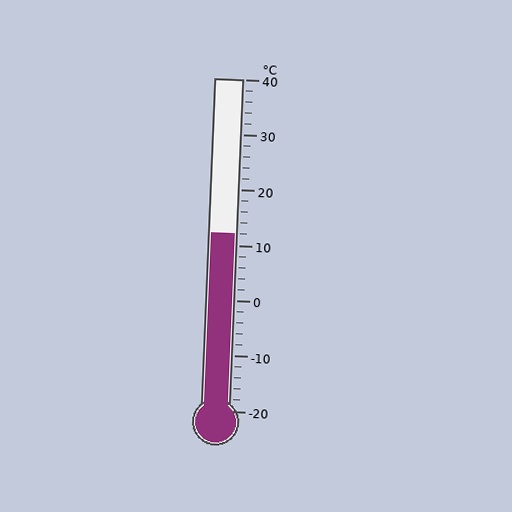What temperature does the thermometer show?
The thermometer shows approximately 12°C.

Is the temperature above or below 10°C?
The temperature is above 10°C.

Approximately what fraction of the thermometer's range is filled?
The thermometer is filled to approximately 55% of its range.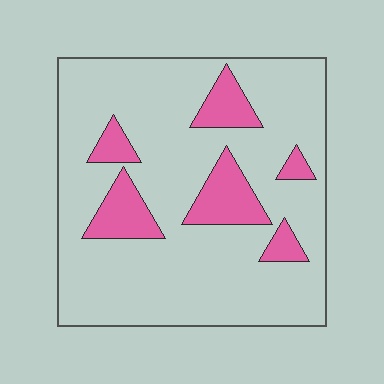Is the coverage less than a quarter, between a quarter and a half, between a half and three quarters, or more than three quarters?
Less than a quarter.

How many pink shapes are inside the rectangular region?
6.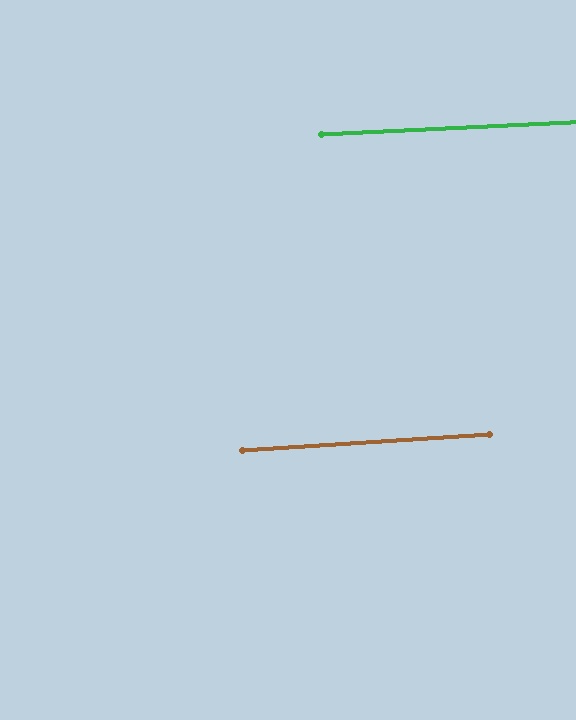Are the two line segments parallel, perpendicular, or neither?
Parallel — their directions differ by only 0.9°.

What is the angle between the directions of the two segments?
Approximately 1 degree.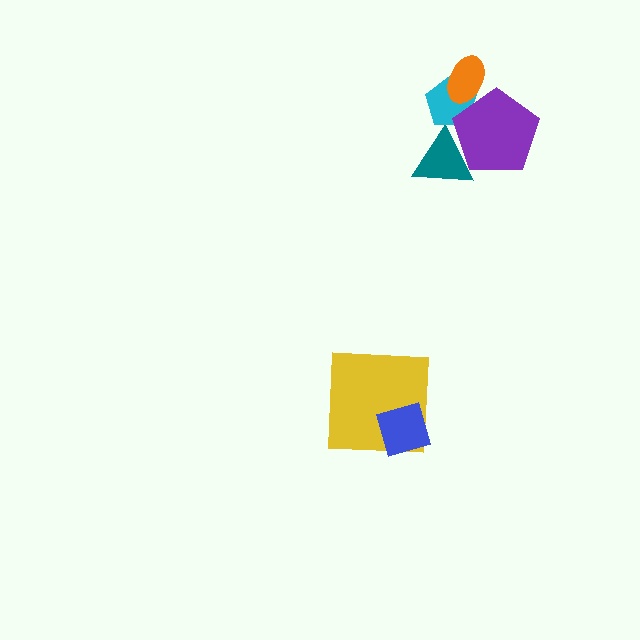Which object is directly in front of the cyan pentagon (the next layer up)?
The purple pentagon is directly in front of the cyan pentagon.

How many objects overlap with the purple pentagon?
3 objects overlap with the purple pentagon.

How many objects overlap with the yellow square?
1 object overlaps with the yellow square.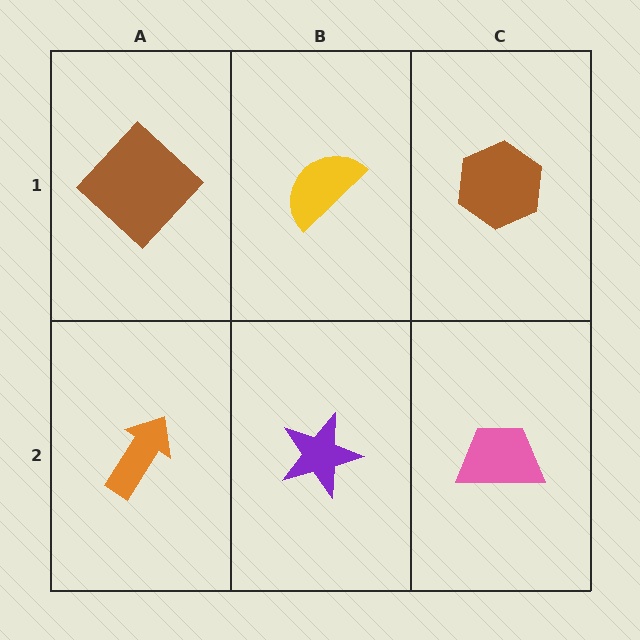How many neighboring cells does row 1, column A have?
2.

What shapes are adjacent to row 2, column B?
A yellow semicircle (row 1, column B), an orange arrow (row 2, column A), a pink trapezoid (row 2, column C).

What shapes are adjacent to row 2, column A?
A brown diamond (row 1, column A), a purple star (row 2, column B).